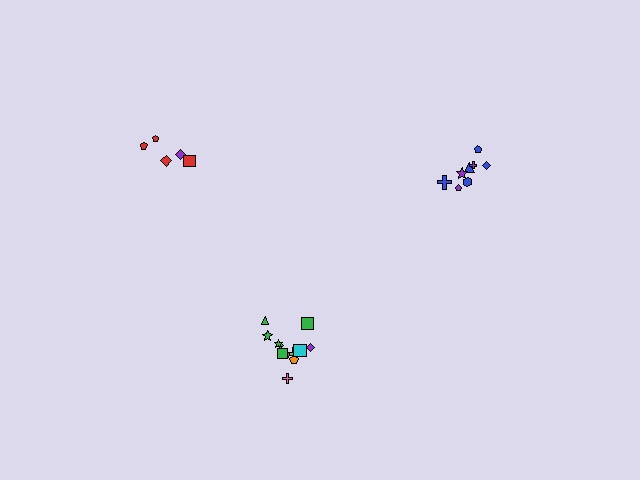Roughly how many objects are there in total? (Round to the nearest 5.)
Roughly 25 objects in total.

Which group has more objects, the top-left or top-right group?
The top-right group.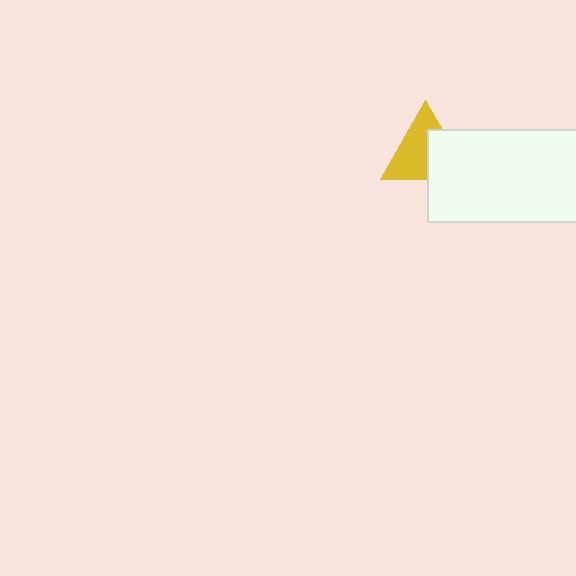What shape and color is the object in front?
The object in front is a white rectangle.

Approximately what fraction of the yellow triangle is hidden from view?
Roughly 41% of the yellow triangle is hidden behind the white rectangle.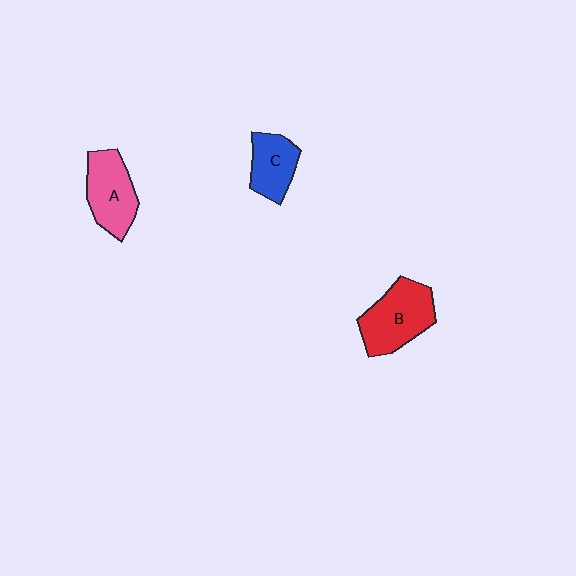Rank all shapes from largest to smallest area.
From largest to smallest: B (red), A (pink), C (blue).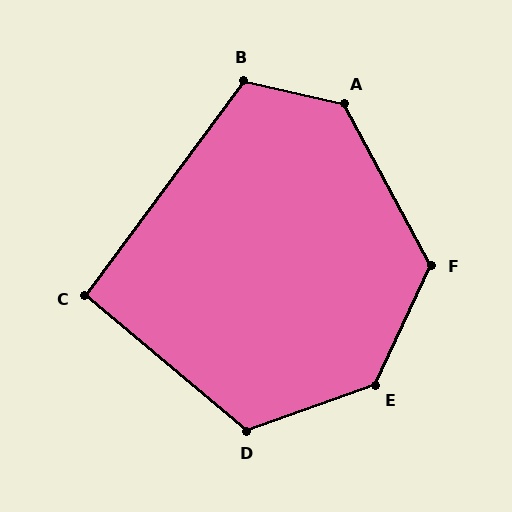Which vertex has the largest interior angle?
E, at approximately 135 degrees.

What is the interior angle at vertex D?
Approximately 120 degrees (obtuse).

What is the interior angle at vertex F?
Approximately 127 degrees (obtuse).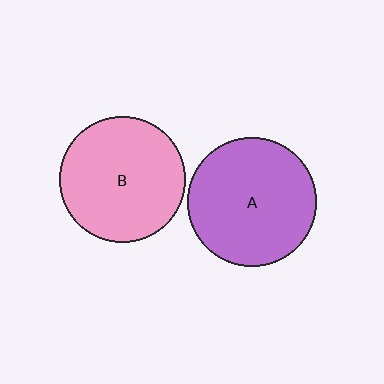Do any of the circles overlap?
No, none of the circles overlap.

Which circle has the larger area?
Circle A (purple).